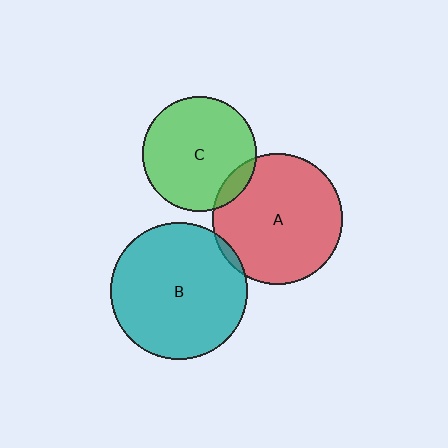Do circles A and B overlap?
Yes.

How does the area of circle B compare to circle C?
Approximately 1.4 times.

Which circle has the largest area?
Circle B (teal).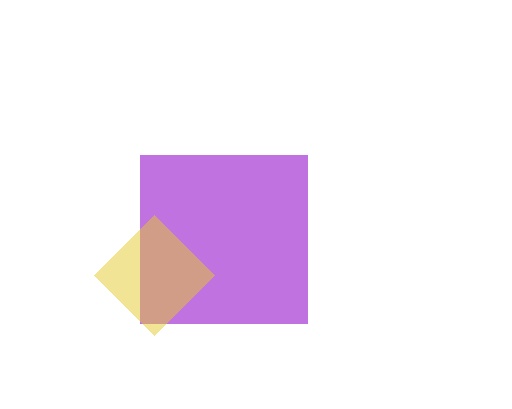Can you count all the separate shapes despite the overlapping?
Yes, there are 2 separate shapes.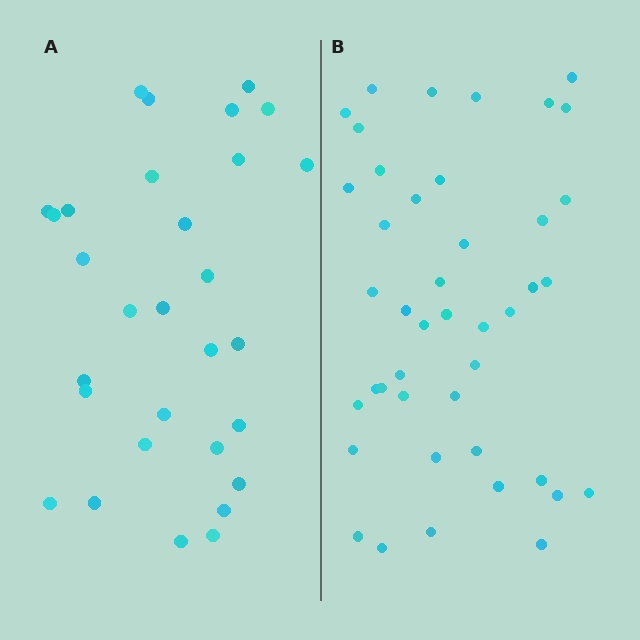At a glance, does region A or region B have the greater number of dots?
Region B (the right region) has more dots.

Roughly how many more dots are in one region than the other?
Region B has approximately 15 more dots than region A.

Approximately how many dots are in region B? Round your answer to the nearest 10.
About 40 dots. (The exact count is 43, which rounds to 40.)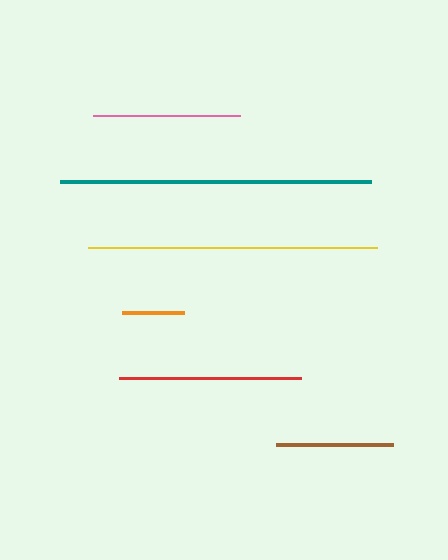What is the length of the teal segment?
The teal segment is approximately 311 pixels long.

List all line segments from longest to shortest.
From longest to shortest: teal, yellow, red, pink, brown, orange.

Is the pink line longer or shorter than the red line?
The red line is longer than the pink line.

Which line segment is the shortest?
The orange line is the shortest at approximately 63 pixels.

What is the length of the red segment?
The red segment is approximately 183 pixels long.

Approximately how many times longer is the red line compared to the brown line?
The red line is approximately 1.6 times the length of the brown line.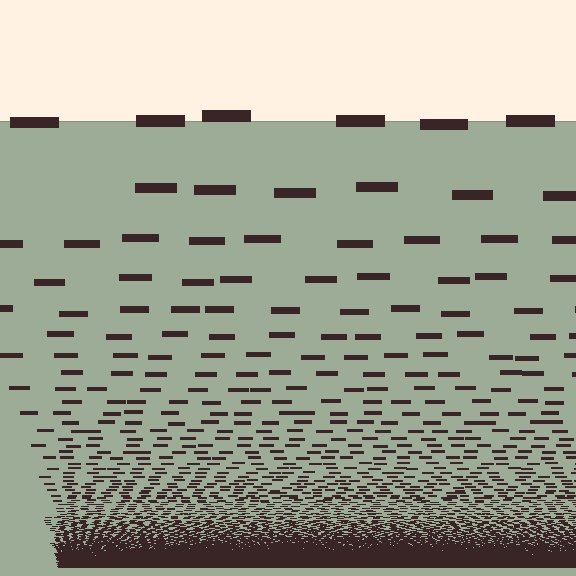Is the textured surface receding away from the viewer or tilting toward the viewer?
The surface appears to tilt toward the viewer. Texture elements get larger and sparser toward the top.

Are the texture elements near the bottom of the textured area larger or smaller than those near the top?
Smaller. The gradient is inverted — elements near the bottom are smaller and denser.